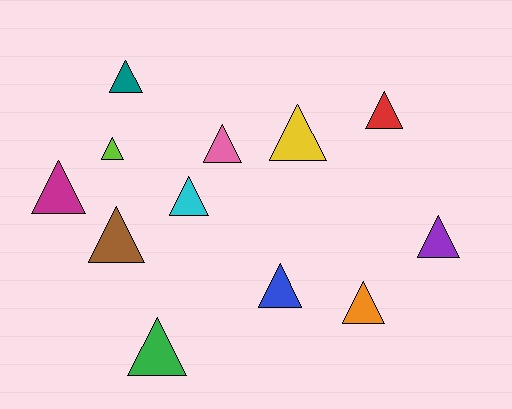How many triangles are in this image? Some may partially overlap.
There are 12 triangles.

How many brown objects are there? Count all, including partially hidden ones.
There is 1 brown object.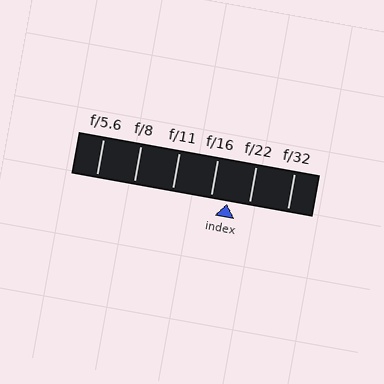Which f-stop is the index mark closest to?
The index mark is closest to f/16.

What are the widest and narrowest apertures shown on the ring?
The widest aperture shown is f/5.6 and the narrowest is f/32.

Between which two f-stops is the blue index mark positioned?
The index mark is between f/16 and f/22.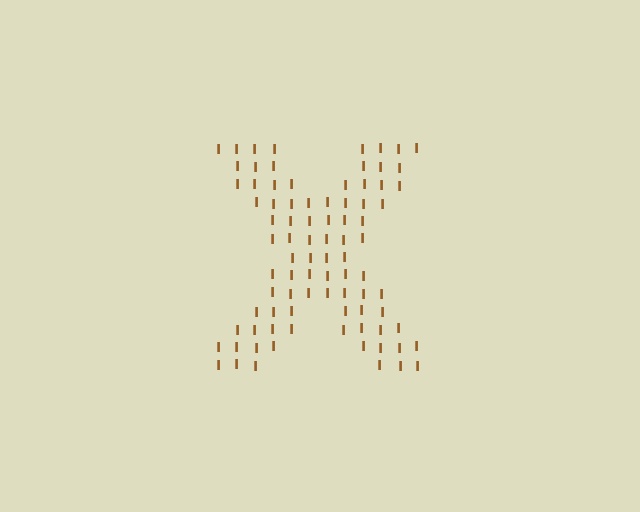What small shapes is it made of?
It is made of small letter I's.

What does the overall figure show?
The overall figure shows the letter X.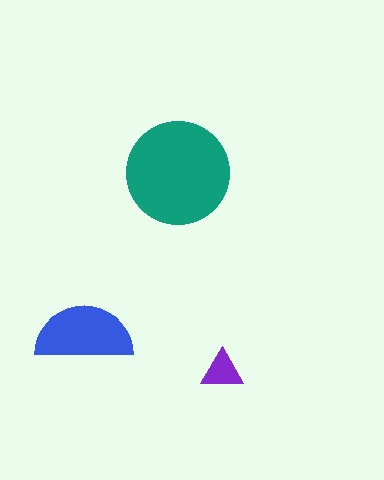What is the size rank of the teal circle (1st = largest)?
1st.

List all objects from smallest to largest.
The purple triangle, the blue semicircle, the teal circle.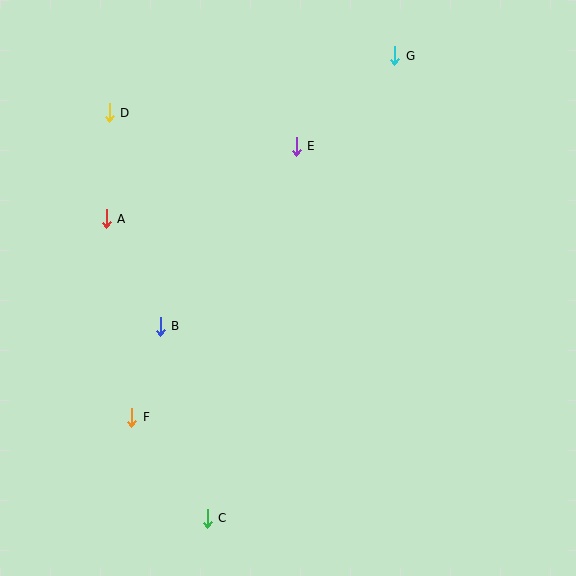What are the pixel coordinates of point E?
Point E is at (296, 146).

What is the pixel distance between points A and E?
The distance between A and E is 204 pixels.